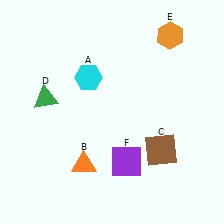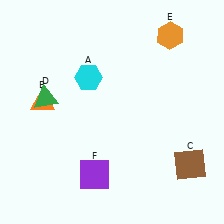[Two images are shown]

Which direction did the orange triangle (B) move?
The orange triangle (B) moved up.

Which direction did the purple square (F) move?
The purple square (F) moved left.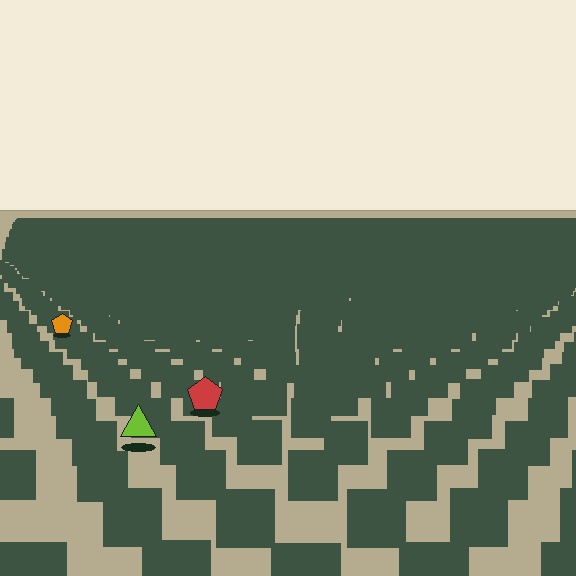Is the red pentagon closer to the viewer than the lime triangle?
No. The lime triangle is closer — you can tell from the texture gradient: the ground texture is coarser near it.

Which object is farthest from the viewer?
The orange pentagon is farthest from the viewer. It appears smaller and the ground texture around it is denser.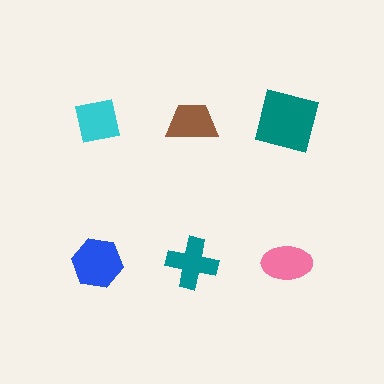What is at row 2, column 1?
A blue hexagon.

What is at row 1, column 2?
A brown trapezoid.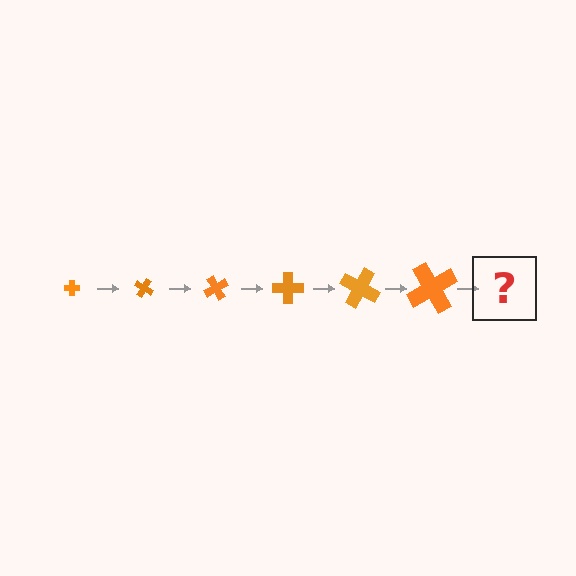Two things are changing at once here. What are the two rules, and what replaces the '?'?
The two rules are that the cross grows larger each step and it rotates 30 degrees each step. The '?' should be a cross, larger than the previous one and rotated 180 degrees from the start.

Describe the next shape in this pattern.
It should be a cross, larger than the previous one and rotated 180 degrees from the start.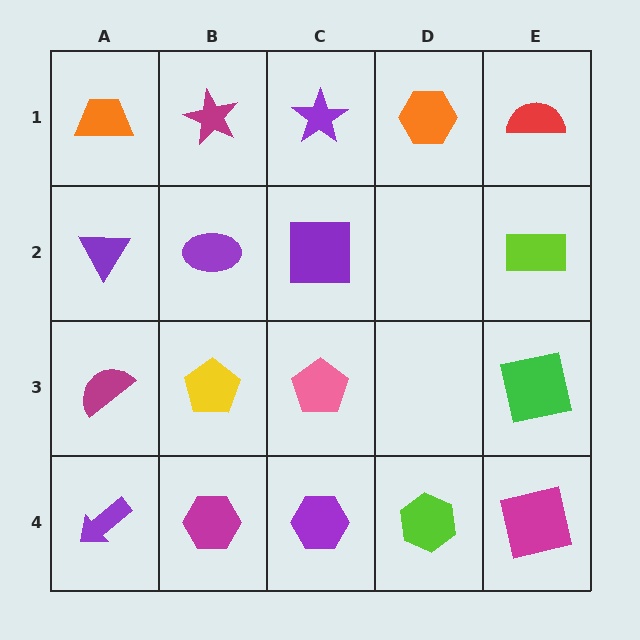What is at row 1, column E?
A red semicircle.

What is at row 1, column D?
An orange hexagon.